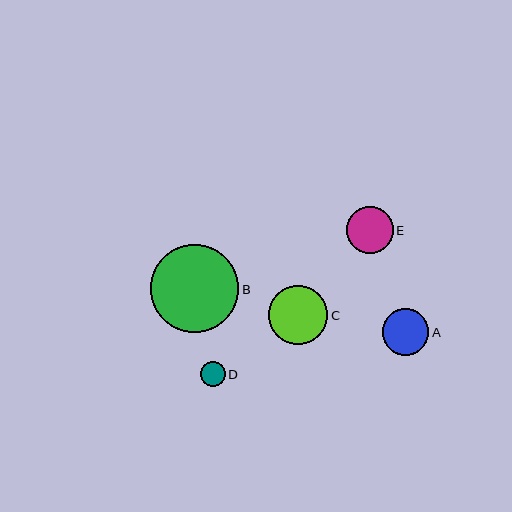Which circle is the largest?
Circle B is the largest with a size of approximately 88 pixels.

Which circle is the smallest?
Circle D is the smallest with a size of approximately 25 pixels.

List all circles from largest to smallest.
From largest to smallest: B, C, E, A, D.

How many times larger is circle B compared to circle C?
Circle B is approximately 1.5 times the size of circle C.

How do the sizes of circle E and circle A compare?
Circle E and circle A are approximately the same size.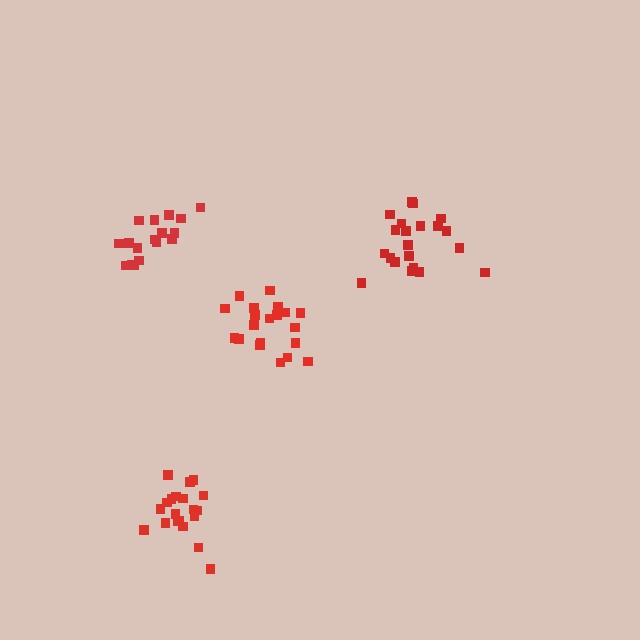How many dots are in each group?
Group 1: 20 dots, Group 2: 17 dots, Group 3: 20 dots, Group 4: 21 dots (78 total).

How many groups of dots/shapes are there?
There are 4 groups.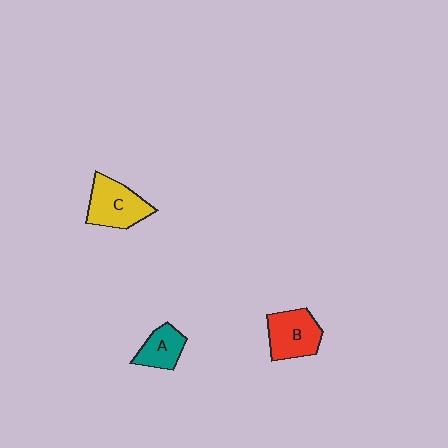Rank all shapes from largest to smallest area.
From largest to smallest: C (yellow), B (red), A (teal).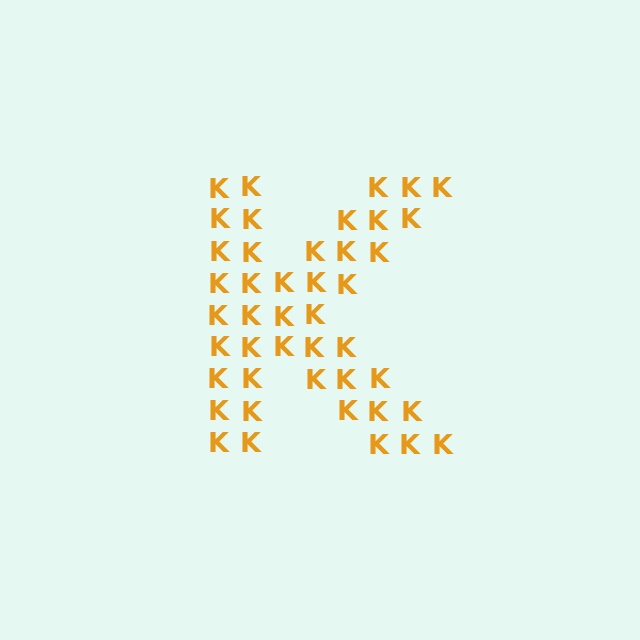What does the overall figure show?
The overall figure shows the letter K.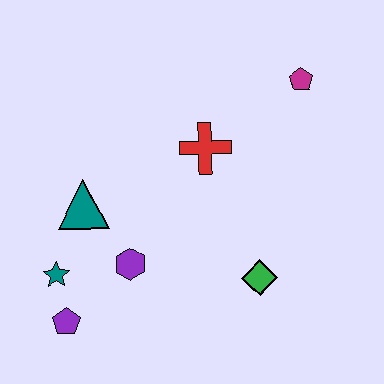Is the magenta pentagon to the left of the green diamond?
No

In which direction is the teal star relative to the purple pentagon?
The teal star is above the purple pentagon.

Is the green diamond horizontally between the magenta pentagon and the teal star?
Yes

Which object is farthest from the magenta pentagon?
The purple pentagon is farthest from the magenta pentagon.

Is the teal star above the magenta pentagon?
No